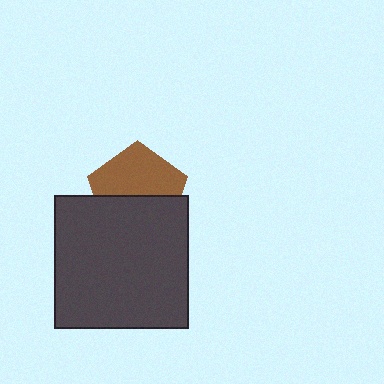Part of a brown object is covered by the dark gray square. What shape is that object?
It is a pentagon.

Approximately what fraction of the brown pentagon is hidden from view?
Roughly 45% of the brown pentagon is hidden behind the dark gray square.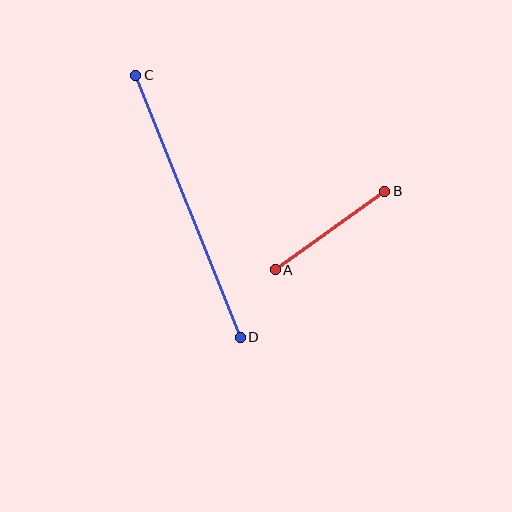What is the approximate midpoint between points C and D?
The midpoint is at approximately (188, 206) pixels.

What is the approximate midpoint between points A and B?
The midpoint is at approximately (330, 231) pixels.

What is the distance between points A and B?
The distance is approximately 135 pixels.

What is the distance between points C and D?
The distance is approximately 282 pixels.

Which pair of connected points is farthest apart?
Points C and D are farthest apart.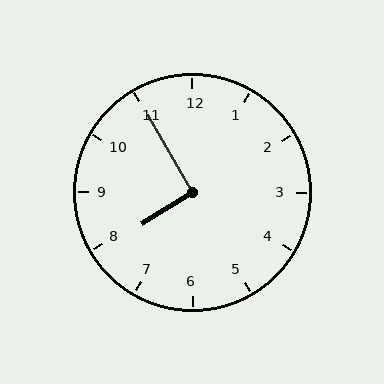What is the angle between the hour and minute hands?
Approximately 92 degrees.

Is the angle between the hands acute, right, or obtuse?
It is right.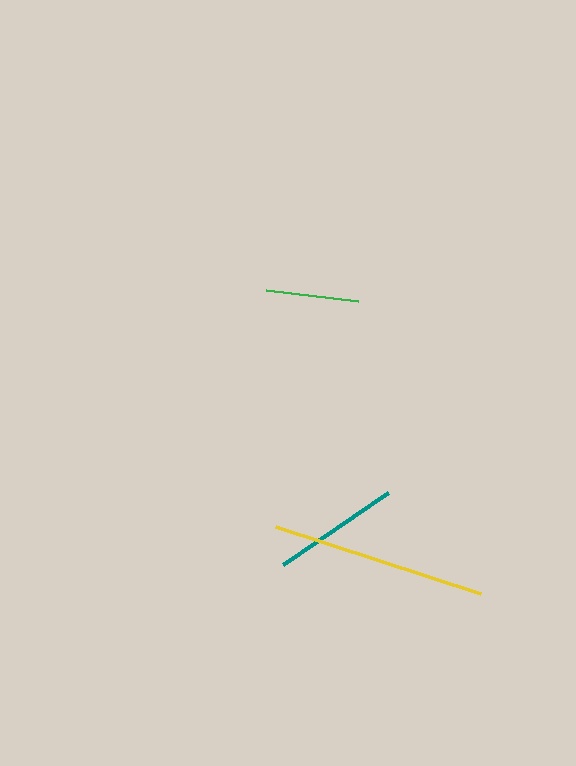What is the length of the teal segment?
The teal segment is approximately 127 pixels long.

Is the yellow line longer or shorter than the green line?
The yellow line is longer than the green line.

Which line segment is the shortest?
The green line is the shortest at approximately 92 pixels.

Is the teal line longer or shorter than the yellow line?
The yellow line is longer than the teal line.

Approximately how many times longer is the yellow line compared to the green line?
The yellow line is approximately 2.3 times the length of the green line.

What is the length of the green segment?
The green segment is approximately 92 pixels long.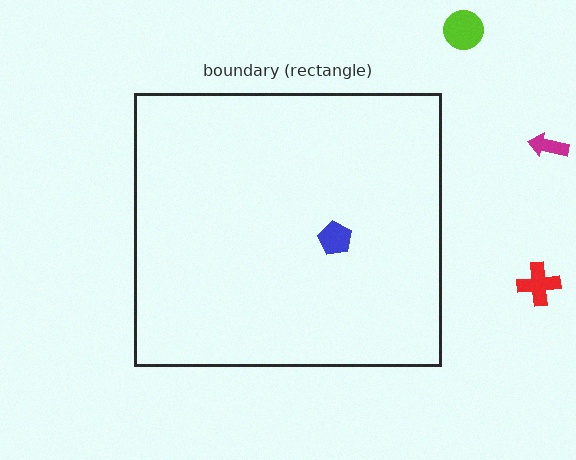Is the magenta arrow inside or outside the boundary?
Outside.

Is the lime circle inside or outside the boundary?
Outside.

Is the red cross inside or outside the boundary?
Outside.